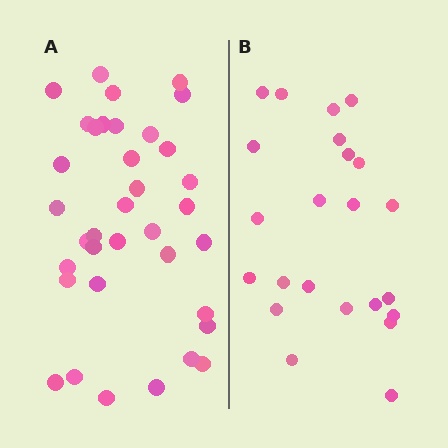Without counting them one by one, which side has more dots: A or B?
Region A (the left region) has more dots.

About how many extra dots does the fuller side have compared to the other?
Region A has approximately 15 more dots than region B.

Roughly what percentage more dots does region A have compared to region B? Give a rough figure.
About 55% more.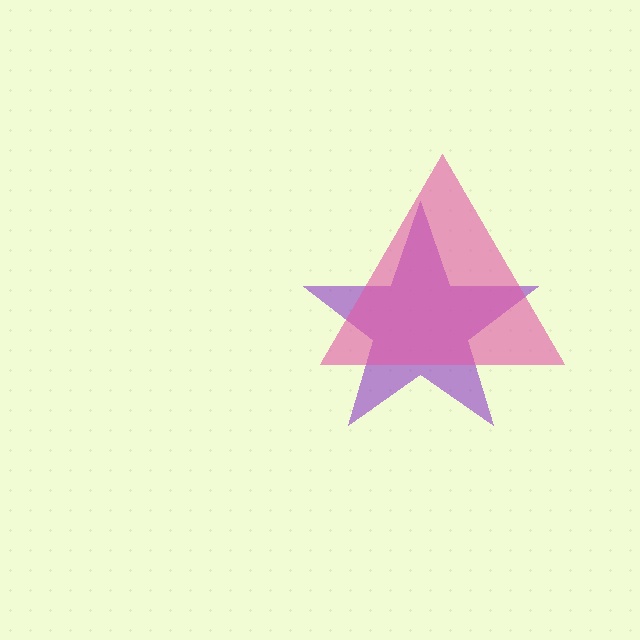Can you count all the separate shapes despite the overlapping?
Yes, there are 2 separate shapes.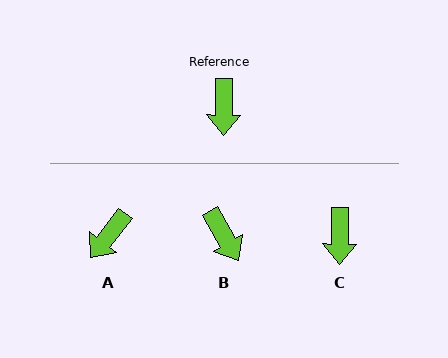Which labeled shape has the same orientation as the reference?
C.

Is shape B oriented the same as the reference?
No, it is off by about 31 degrees.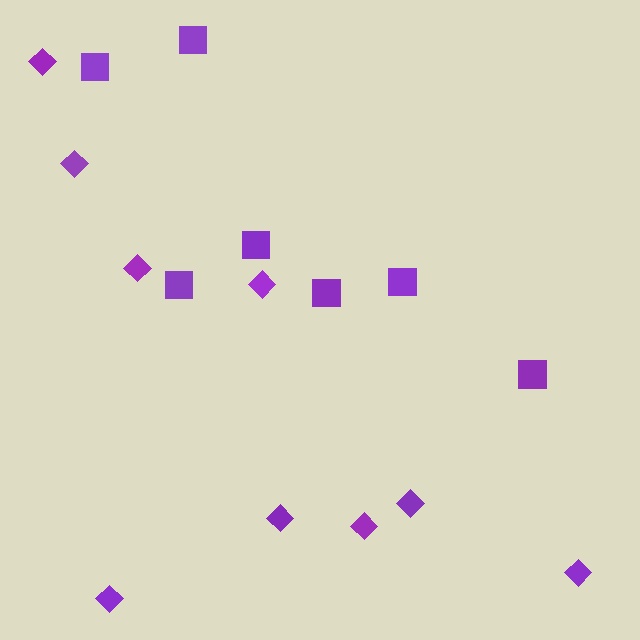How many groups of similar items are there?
There are 2 groups: one group of diamonds (9) and one group of squares (7).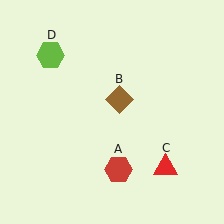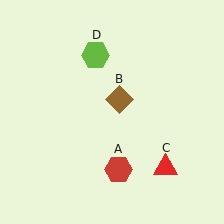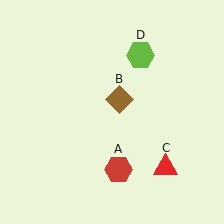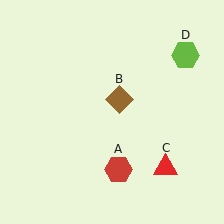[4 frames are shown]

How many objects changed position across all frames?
1 object changed position: lime hexagon (object D).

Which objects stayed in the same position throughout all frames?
Red hexagon (object A) and brown diamond (object B) and red triangle (object C) remained stationary.